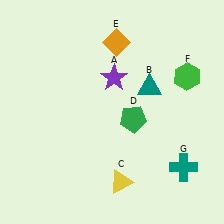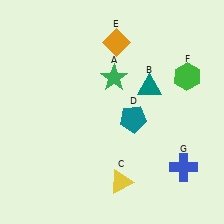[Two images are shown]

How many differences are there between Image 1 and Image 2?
There are 3 differences between the two images.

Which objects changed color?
A changed from purple to green. D changed from green to teal. G changed from teal to blue.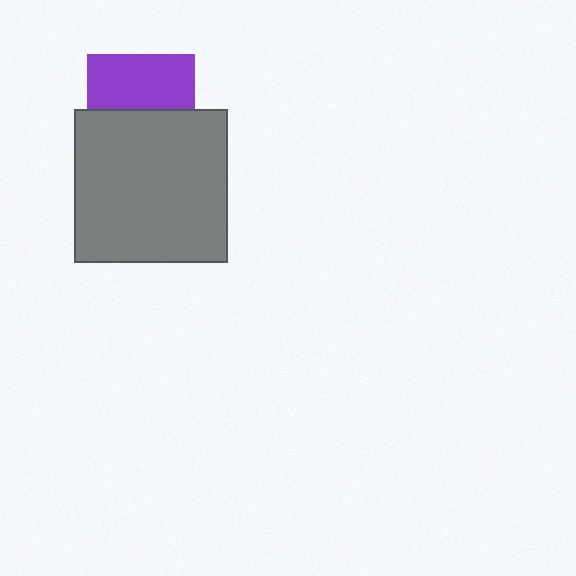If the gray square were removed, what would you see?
You would see the complete purple square.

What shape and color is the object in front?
The object in front is a gray square.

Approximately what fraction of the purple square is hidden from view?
Roughly 48% of the purple square is hidden behind the gray square.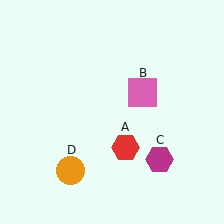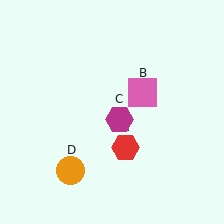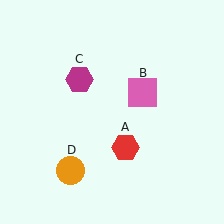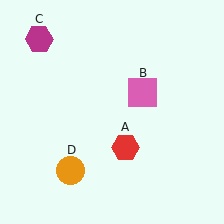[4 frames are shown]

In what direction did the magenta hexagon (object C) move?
The magenta hexagon (object C) moved up and to the left.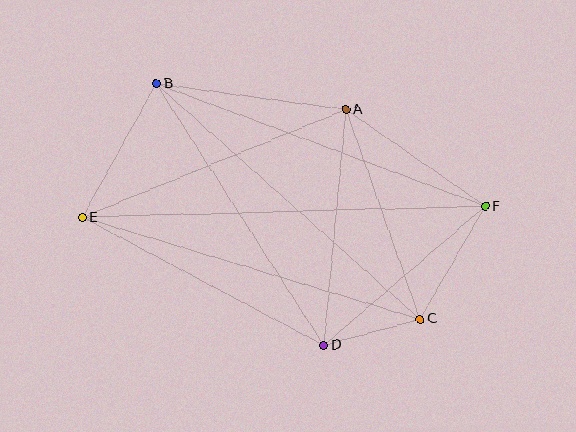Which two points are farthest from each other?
Points E and F are farthest from each other.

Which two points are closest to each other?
Points C and D are closest to each other.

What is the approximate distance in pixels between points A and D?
The distance between A and D is approximately 237 pixels.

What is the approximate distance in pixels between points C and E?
The distance between C and E is approximately 353 pixels.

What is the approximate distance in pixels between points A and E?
The distance between A and E is approximately 285 pixels.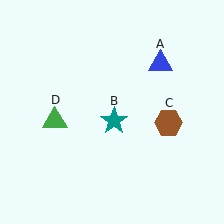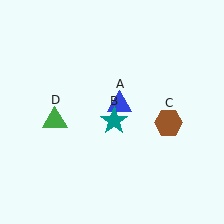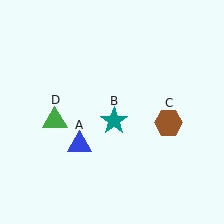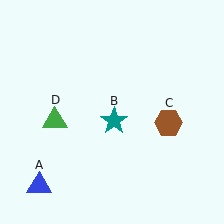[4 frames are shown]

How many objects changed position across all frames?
1 object changed position: blue triangle (object A).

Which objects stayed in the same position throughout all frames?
Teal star (object B) and brown hexagon (object C) and green triangle (object D) remained stationary.